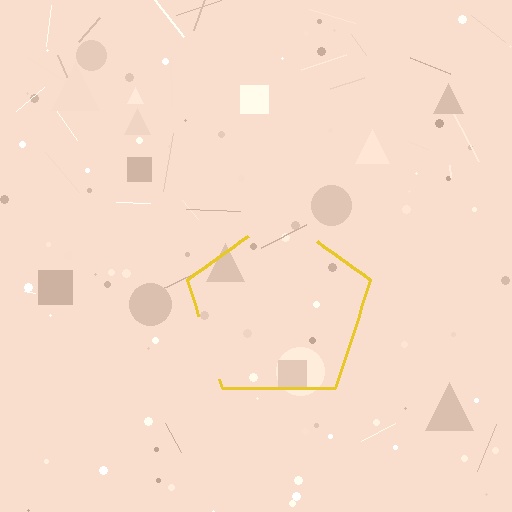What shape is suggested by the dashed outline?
The dashed outline suggests a pentagon.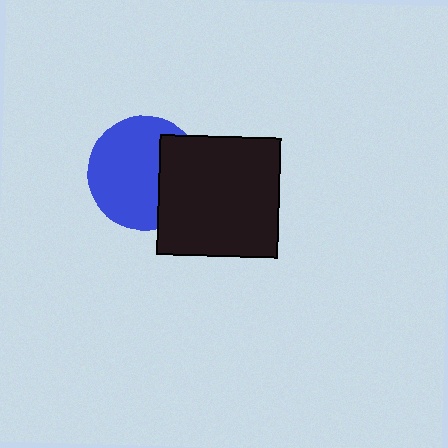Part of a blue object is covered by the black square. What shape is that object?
It is a circle.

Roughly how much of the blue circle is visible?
Most of it is visible (roughly 68%).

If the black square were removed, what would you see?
You would see the complete blue circle.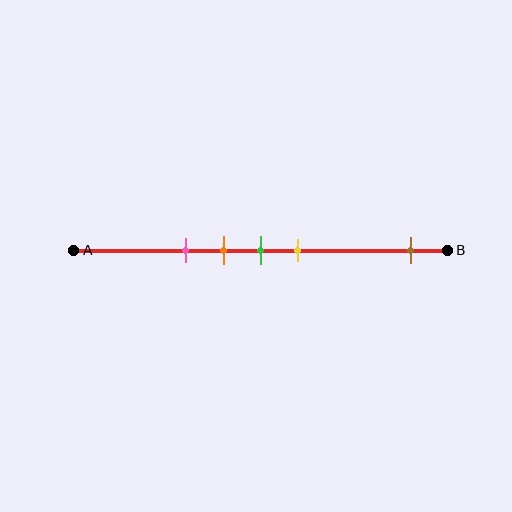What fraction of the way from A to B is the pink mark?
The pink mark is approximately 30% (0.3) of the way from A to B.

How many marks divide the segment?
There are 5 marks dividing the segment.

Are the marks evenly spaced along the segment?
No, the marks are not evenly spaced.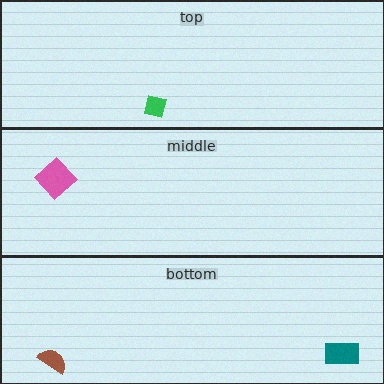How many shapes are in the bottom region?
2.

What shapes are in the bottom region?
The teal rectangle, the brown semicircle.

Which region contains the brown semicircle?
The bottom region.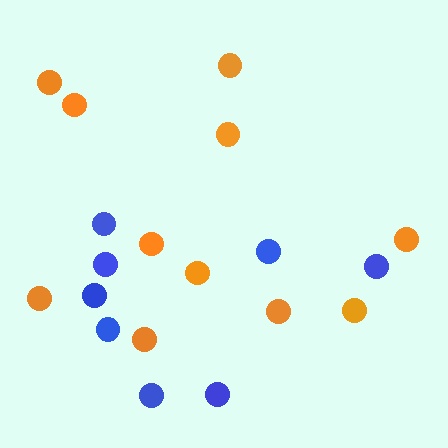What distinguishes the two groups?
There are 2 groups: one group of blue circles (8) and one group of orange circles (11).